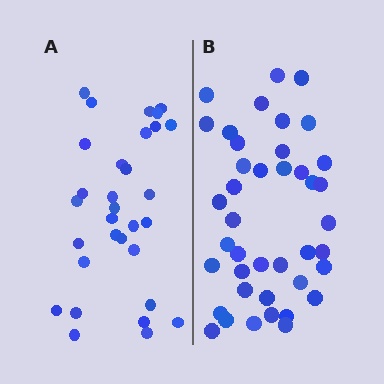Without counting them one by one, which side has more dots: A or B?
Region B (the right region) has more dots.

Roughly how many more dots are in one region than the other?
Region B has roughly 10 or so more dots than region A.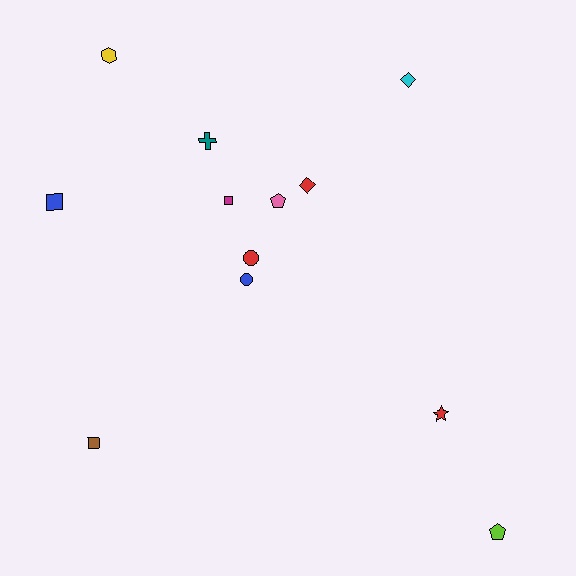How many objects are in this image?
There are 12 objects.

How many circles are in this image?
There are 2 circles.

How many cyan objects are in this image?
There is 1 cyan object.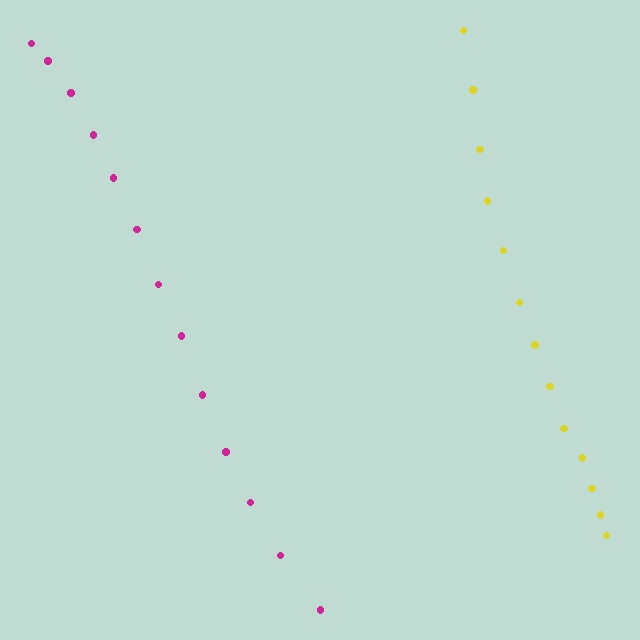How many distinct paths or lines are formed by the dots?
There are 2 distinct paths.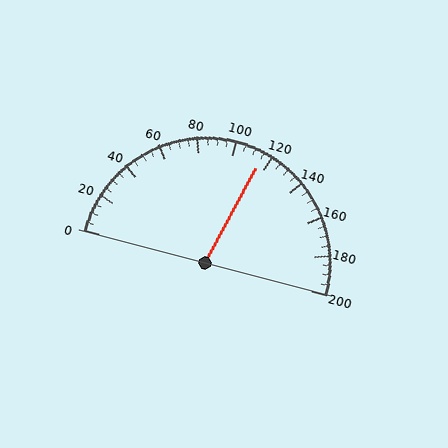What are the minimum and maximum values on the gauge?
The gauge ranges from 0 to 200.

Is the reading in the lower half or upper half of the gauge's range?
The reading is in the upper half of the range (0 to 200).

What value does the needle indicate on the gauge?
The needle indicates approximately 115.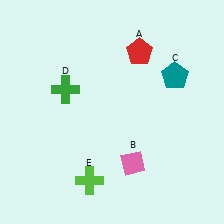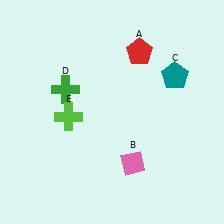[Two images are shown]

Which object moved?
The lime cross (E) moved up.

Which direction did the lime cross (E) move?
The lime cross (E) moved up.